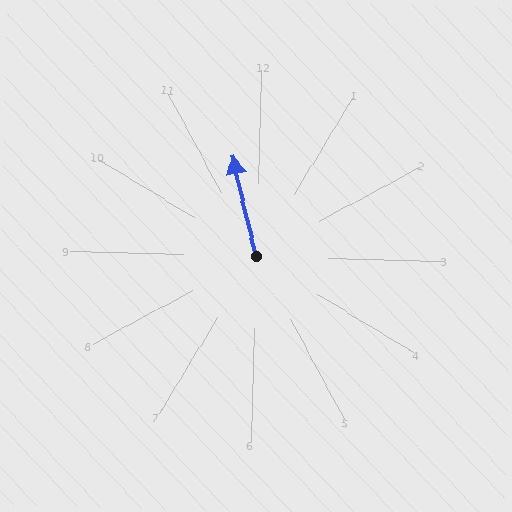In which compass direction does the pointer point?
North.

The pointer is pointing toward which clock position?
Roughly 12 o'clock.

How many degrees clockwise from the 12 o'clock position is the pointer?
Approximately 345 degrees.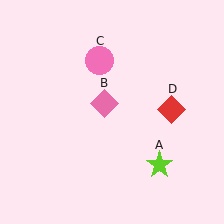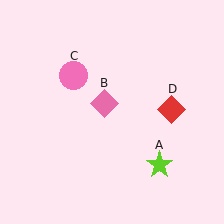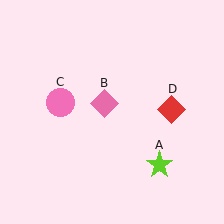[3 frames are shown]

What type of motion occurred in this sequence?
The pink circle (object C) rotated counterclockwise around the center of the scene.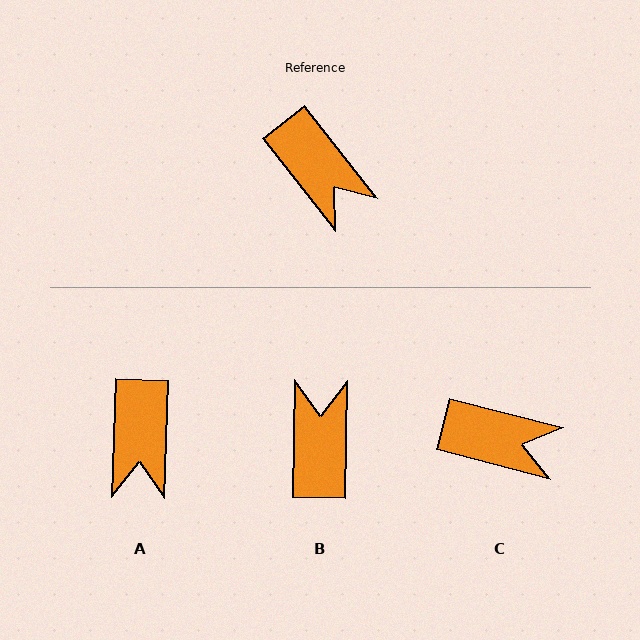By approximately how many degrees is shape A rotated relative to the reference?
Approximately 40 degrees clockwise.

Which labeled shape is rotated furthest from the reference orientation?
B, about 141 degrees away.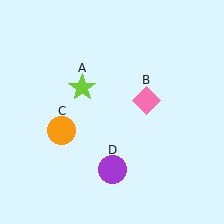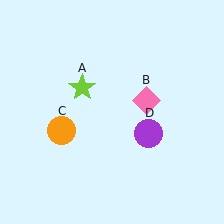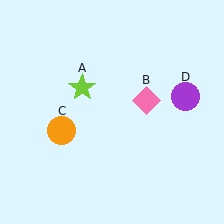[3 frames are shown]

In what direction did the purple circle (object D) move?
The purple circle (object D) moved up and to the right.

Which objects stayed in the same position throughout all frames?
Lime star (object A) and pink diamond (object B) and orange circle (object C) remained stationary.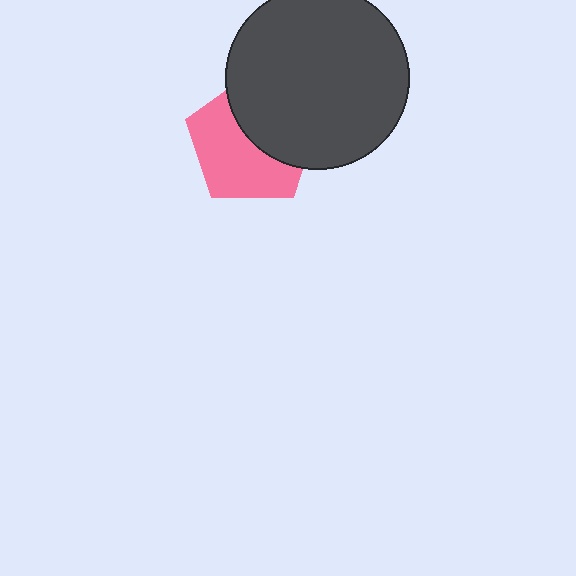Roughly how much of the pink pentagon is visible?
About half of it is visible (roughly 56%).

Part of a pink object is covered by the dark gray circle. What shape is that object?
It is a pentagon.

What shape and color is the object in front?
The object in front is a dark gray circle.